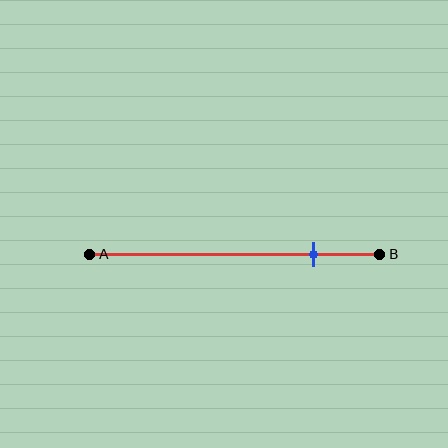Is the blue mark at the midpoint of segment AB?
No, the mark is at about 75% from A, not at the 50% midpoint.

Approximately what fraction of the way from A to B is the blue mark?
The blue mark is approximately 75% of the way from A to B.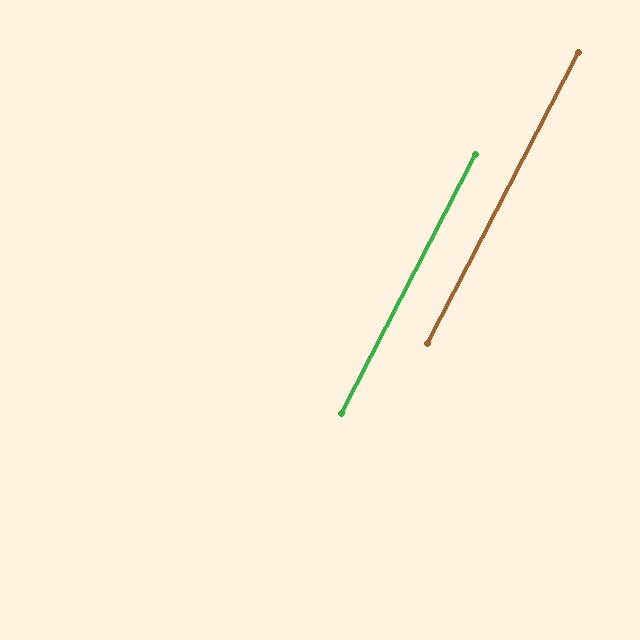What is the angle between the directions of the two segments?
Approximately 0 degrees.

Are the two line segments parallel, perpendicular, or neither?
Parallel — their directions differ by only 0.0°.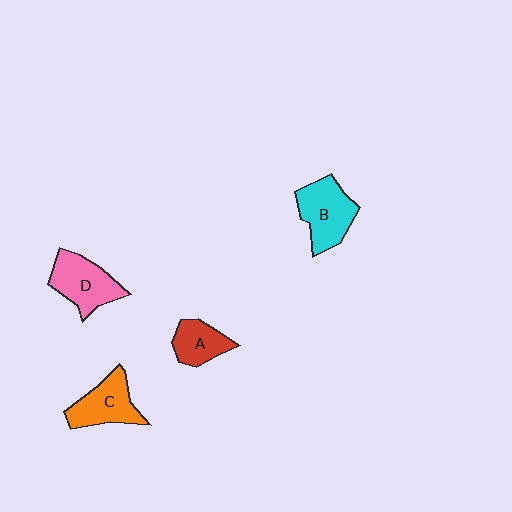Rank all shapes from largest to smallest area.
From largest to smallest: B (cyan), D (pink), C (orange), A (red).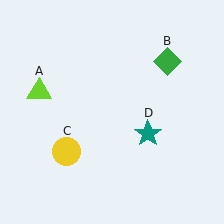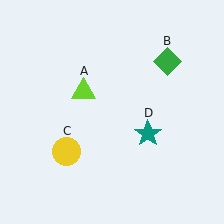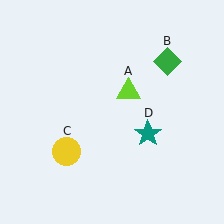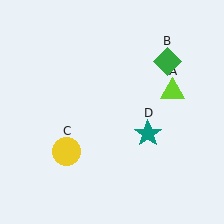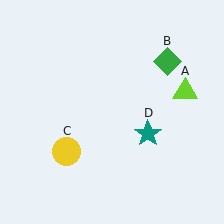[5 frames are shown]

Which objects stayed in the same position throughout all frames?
Green diamond (object B) and yellow circle (object C) and teal star (object D) remained stationary.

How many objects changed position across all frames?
1 object changed position: lime triangle (object A).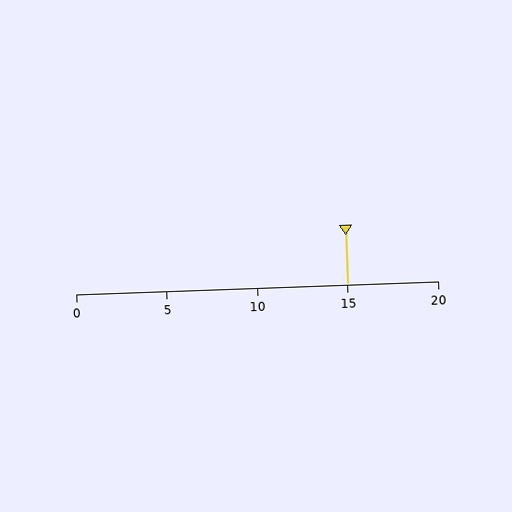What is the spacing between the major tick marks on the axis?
The major ticks are spaced 5 apart.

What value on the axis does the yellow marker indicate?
The marker indicates approximately 15.